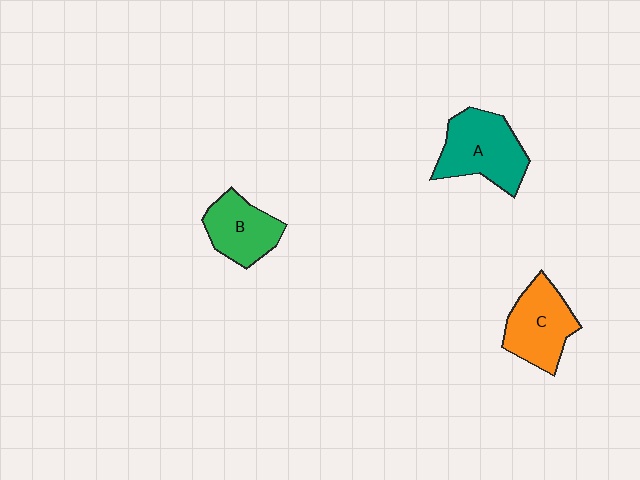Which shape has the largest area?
Shape A (teal).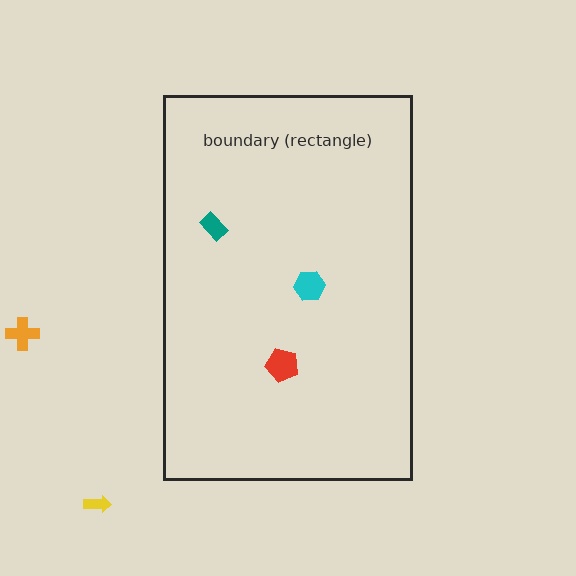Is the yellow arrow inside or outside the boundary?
Outside.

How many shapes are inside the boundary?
3 inside, 2 outside.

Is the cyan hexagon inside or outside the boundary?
Inside.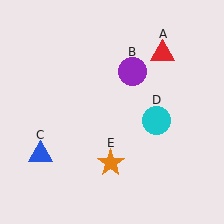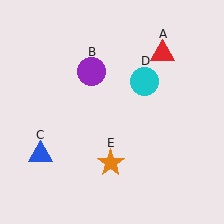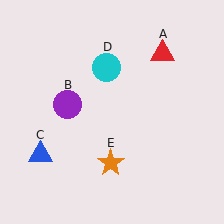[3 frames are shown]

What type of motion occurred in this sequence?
The purple circle (object B), cyan circle (object D) rotated counterclockwise around the center of the scene.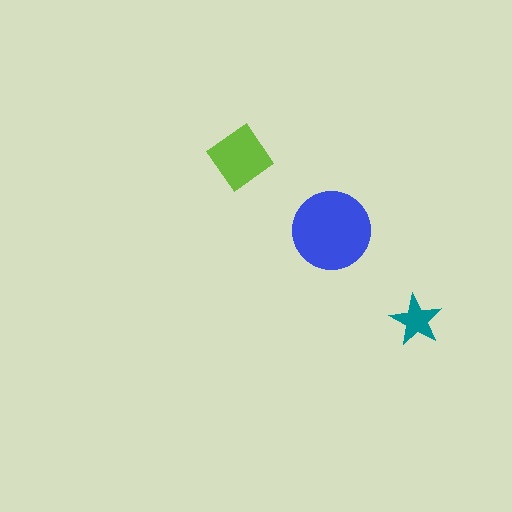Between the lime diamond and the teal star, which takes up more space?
The lime diamond.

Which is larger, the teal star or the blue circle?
The blue circle.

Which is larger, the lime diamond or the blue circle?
The blue circle.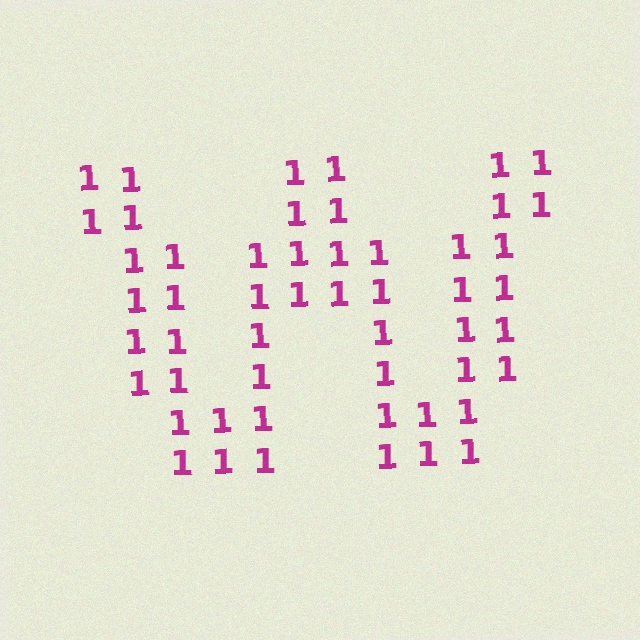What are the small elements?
The small elements are digit 1's.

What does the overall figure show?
The overall figure shows the letter W.